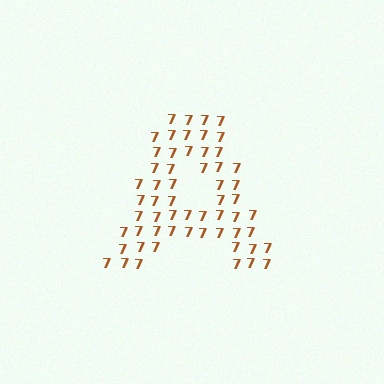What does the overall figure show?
The overall figure shows the letter A.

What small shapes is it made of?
It is made of small digit 7's.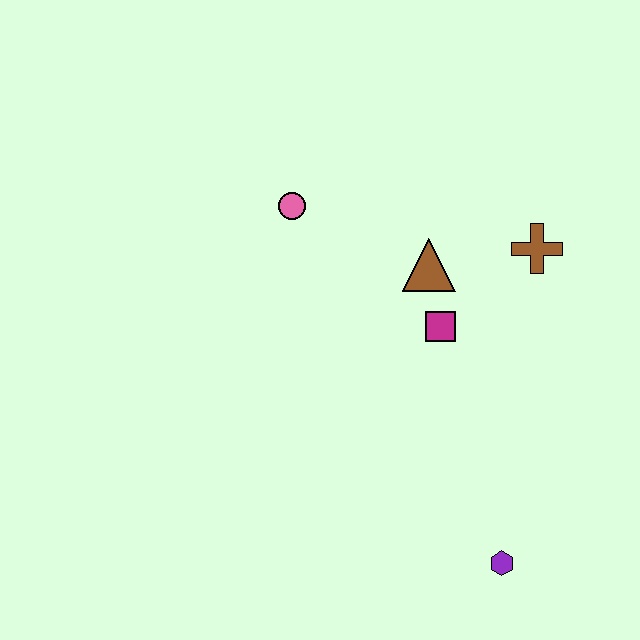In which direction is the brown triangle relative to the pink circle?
The brown triangle is to the right of the pink circle.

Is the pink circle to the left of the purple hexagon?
Yes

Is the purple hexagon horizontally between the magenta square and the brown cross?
Yes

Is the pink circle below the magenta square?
No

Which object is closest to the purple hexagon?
The magenta square is closest to the purple hexagon.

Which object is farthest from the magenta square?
The purple hexagon is farthest from the magenta square.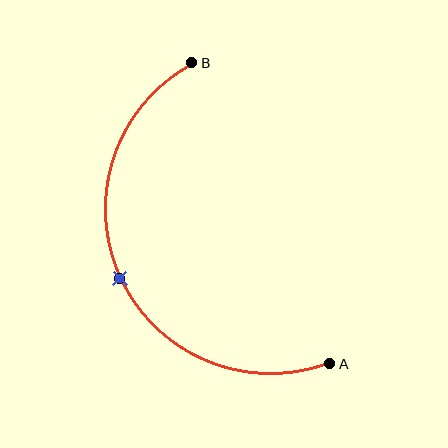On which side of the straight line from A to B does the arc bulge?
The arc bulges to the left of the straight line connecting A and B.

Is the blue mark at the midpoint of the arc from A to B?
Yes. The blue mark lies on the arc at equal arc-length from both A and B — it is the arc midpoint.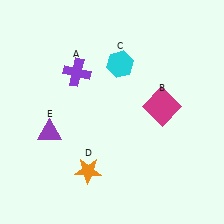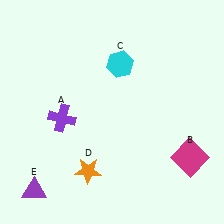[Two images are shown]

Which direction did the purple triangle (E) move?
The purple triangle (E) moved down.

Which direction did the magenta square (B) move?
The magenta square (B) moved down.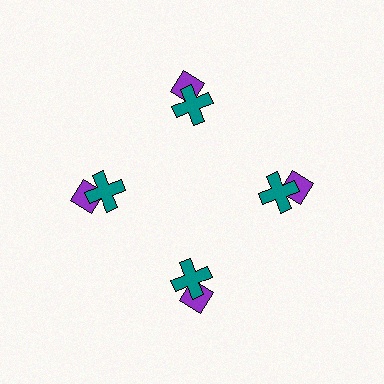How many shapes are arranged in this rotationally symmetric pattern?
There are 8 shapes, arranged in 4 groups of 2.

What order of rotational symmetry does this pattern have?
This pattern has 4-fold rotational symmetry.